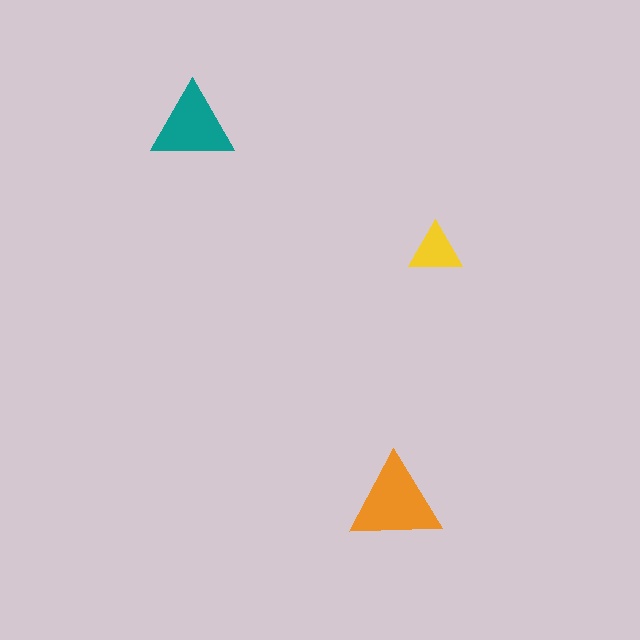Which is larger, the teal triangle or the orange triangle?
The orange one.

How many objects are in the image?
There are 3 objects in the image.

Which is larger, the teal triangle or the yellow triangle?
The teal one.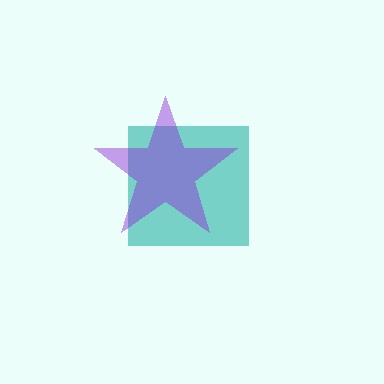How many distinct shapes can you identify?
There are 2 distinct shapes: a teal square, a purple star.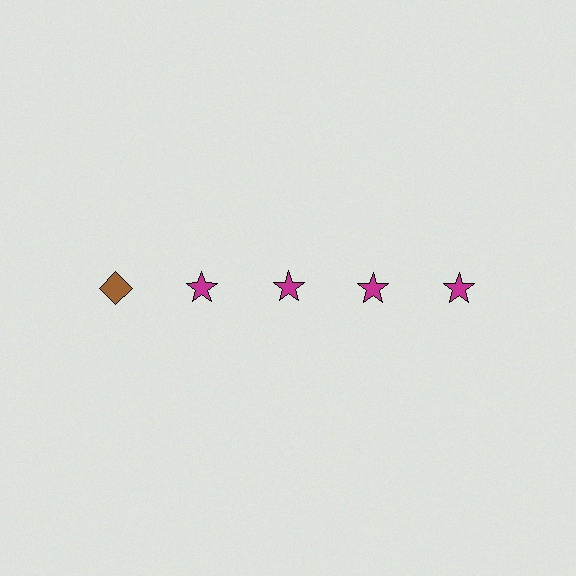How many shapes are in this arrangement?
There are 5 shapes arranged in a grid pattern.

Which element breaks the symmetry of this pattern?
The brown diamond in the top row, leftmost column breaks the symmetry. All other shapes are magenta stars.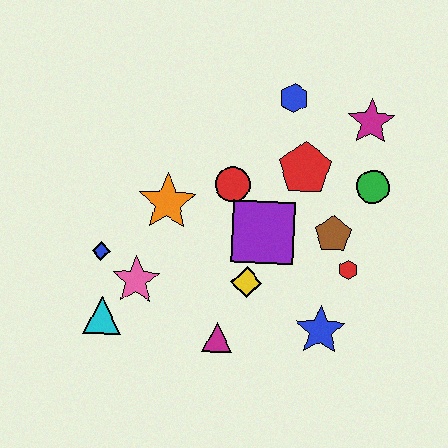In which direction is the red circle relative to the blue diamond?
The red circle is to the right of the blue diamond.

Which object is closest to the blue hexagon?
The red pentagon is closest to the blue hexagon.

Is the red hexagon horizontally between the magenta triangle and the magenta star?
Yes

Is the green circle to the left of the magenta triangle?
No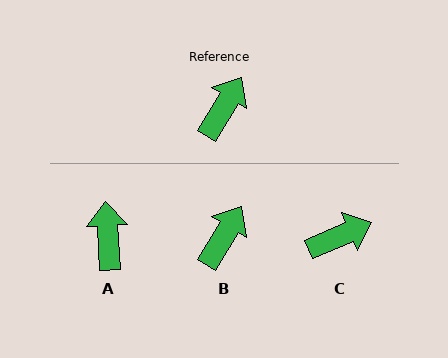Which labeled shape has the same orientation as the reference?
B.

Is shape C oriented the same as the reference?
No, it is off by about 35 degrees.